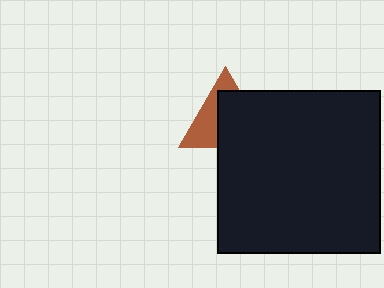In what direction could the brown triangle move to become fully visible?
The brown triangle could move toward the upper-left. That would shift it out from behind the black square entirely.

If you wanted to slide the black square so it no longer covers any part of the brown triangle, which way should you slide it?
Slide it toward the lower-right — that is the most direct way to separate the two shapes.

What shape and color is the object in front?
The object in front is a black square.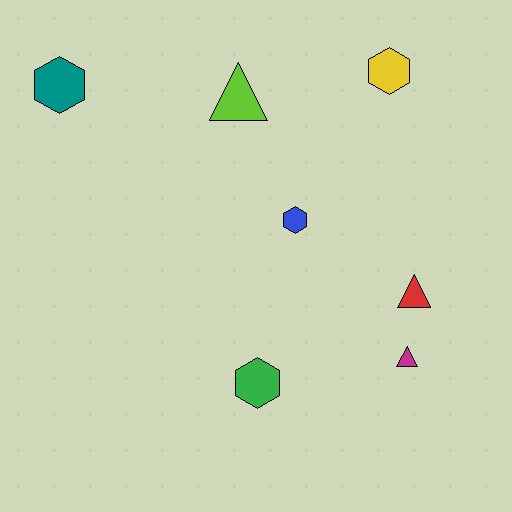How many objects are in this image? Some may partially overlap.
There are 7 objects.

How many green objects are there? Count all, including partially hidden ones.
There is 1 green object.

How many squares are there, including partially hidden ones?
There are no squares.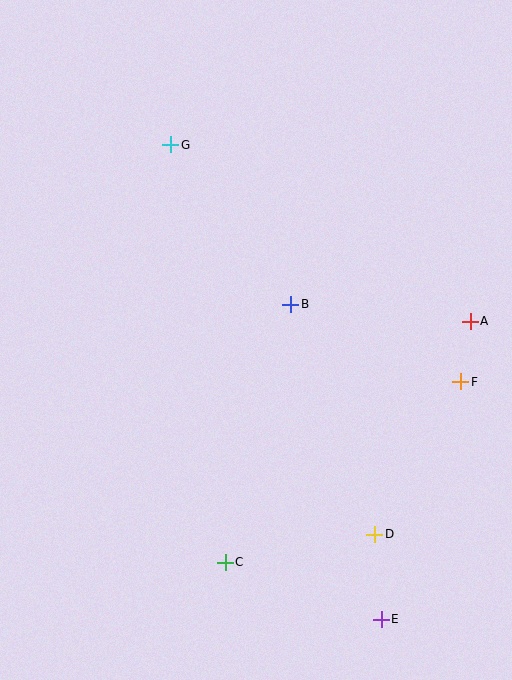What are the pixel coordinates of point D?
Point D is at (375, 534).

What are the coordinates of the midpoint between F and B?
The midpoint between F and B is at (376, 343).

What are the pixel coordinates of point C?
Point C is at (225, 562).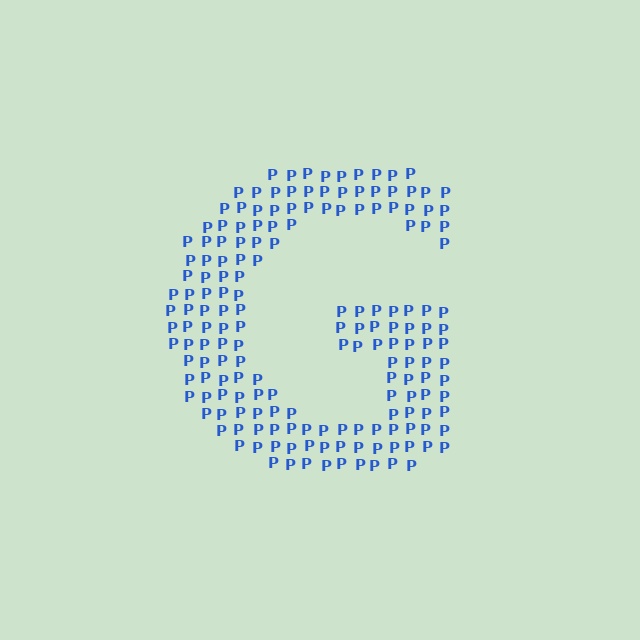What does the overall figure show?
The overall figure shows the letter G.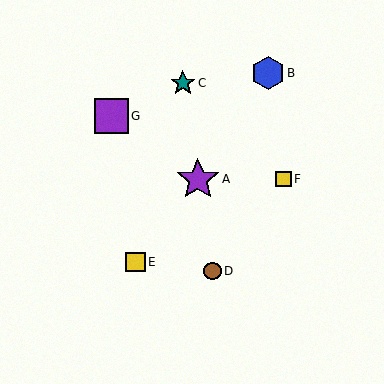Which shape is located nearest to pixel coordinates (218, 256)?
The brown circle (labeled D) at (212, 271) is nearest to that location.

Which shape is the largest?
The purple star (labeled A) is the largest.